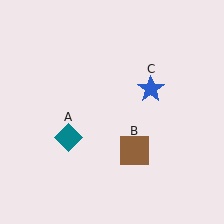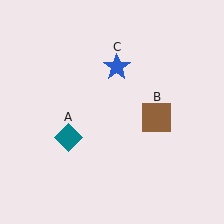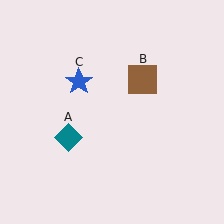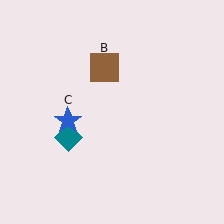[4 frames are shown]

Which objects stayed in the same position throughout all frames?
Teal diamond (object A) remained stationary.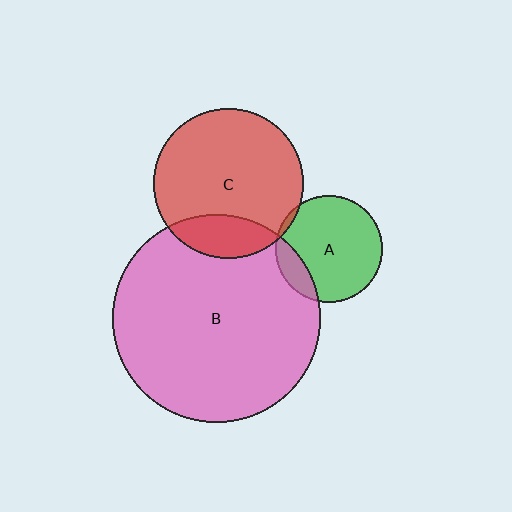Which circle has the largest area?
Circle B (pink).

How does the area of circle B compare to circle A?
Approximately 3.7 times.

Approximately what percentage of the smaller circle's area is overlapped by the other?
Approximately 5%.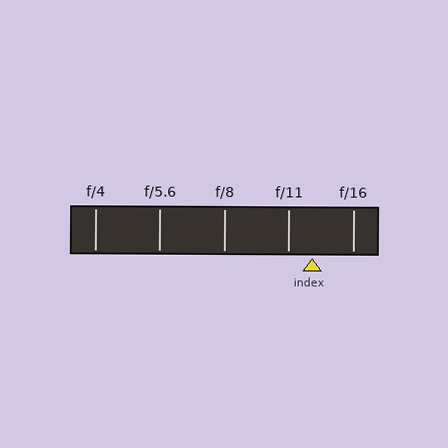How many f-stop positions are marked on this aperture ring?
There are 5 f-stop positions marked.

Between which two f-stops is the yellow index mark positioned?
The index mark is between f/11 and f/16.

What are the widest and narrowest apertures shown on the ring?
The widest aperture shown is f/4 and the narrowest is f/16.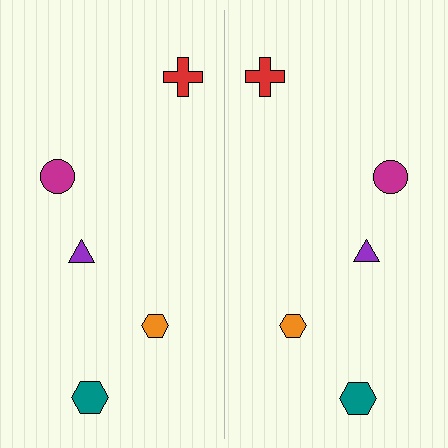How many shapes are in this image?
There are 10 shapes in this image.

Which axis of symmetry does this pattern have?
The pattern has a vertical axis of symmetry running through the center of the image.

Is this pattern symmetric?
Yes, this pattern has bilateral (reflection) symmetry.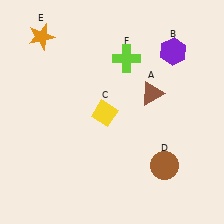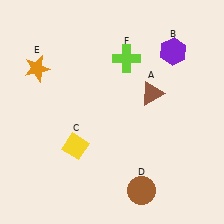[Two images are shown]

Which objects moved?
The objects that moved are: the yellow diamond (C), the brown circle (D), the orange star (E).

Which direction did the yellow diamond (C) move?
The yellow diamond (C) moved down.